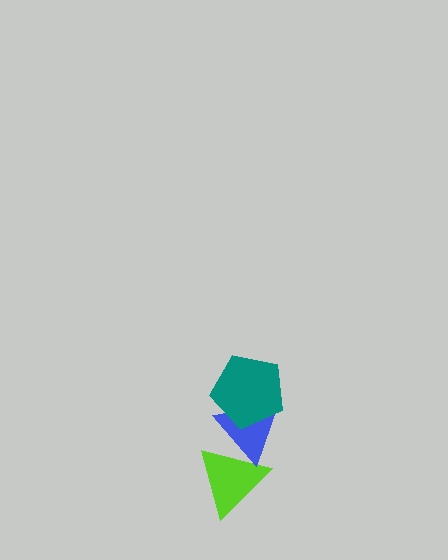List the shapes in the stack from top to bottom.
From top to bottom: the teal pentagon, the blue triangle, the lime triangle.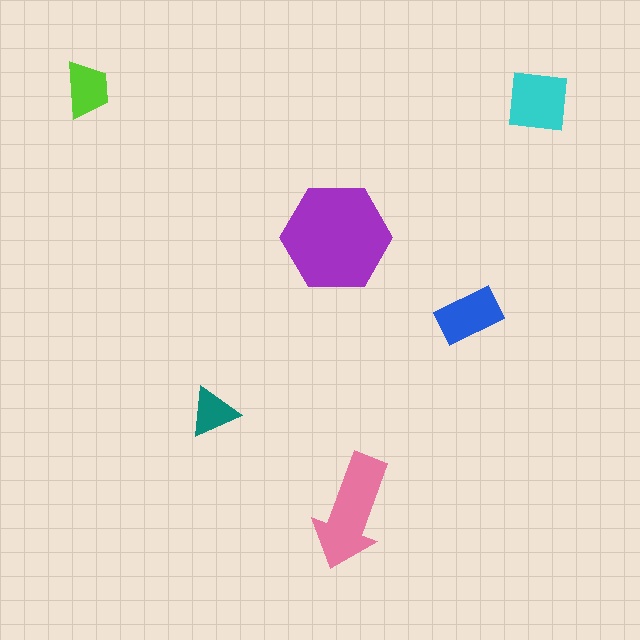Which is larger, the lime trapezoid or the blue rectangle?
The blue rectangle.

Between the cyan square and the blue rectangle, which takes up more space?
The cyan square.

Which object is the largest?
The purple hexagon.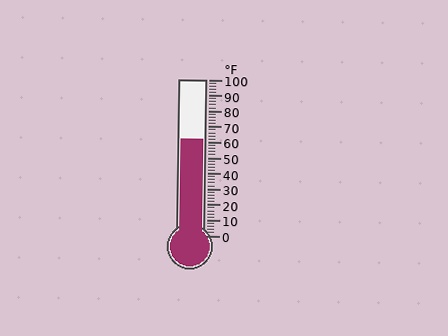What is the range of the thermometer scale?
The thermometer scale ranges from 0°F to 100°F.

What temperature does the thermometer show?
The thermometer shows approximately 62°F.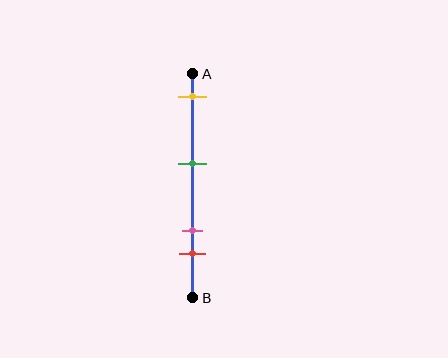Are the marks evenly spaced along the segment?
No, the marks are not evenly spaced.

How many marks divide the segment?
There are 4 marks dividing the segment.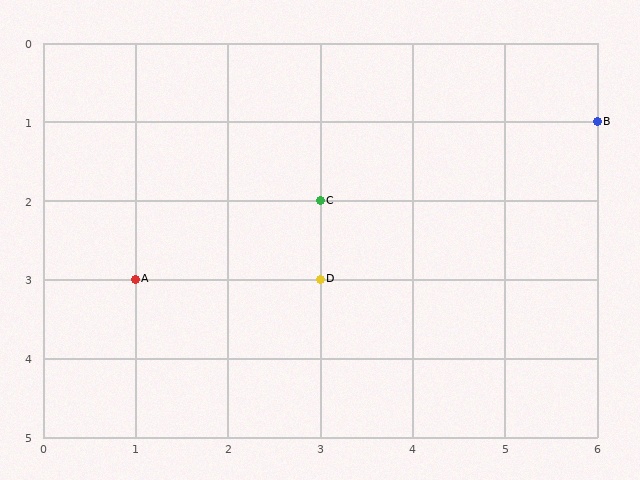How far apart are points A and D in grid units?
Points A and D are 2 columns apart.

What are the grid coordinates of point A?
Point A is at grid coordinates (1, 3).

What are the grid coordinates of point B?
Point B is at grid coordinates (6, 1).